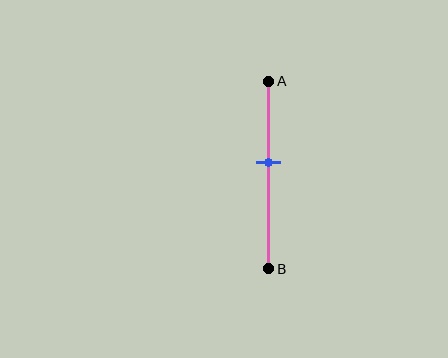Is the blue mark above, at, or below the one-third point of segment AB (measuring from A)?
The blue mark is below the one-third point of segment AB.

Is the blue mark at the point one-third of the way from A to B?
No, the mark is at about 45% from A, not at the 33% one-third point.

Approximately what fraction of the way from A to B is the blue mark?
The blue mark is approximately 45% of the way from A to B.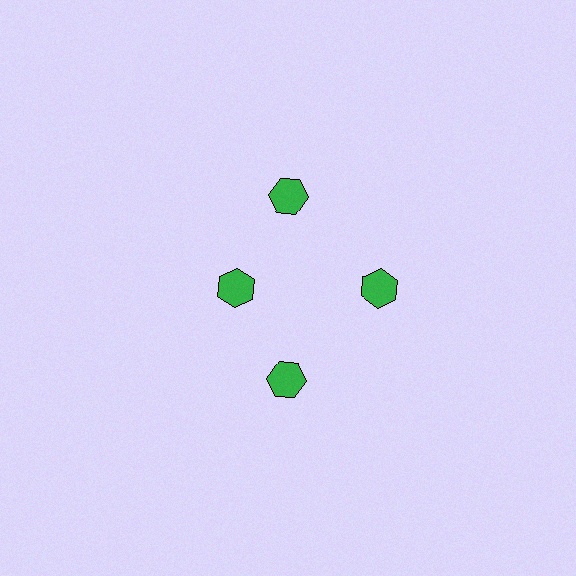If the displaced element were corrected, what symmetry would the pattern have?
It would have 4-fold rotational symmetry — the pattern would map onto itself every 90 degrees.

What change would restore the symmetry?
The symmetry would be restored by moving it outward, back onto the ring so that all 4 hexagons sit at equal angles and equal distance from the center.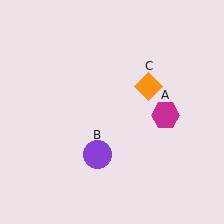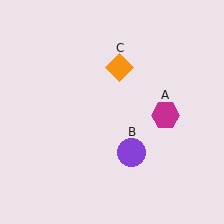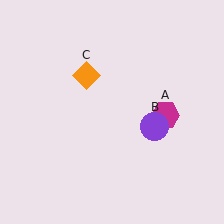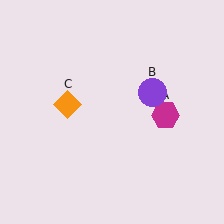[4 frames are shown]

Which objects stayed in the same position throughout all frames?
Magenta hexagon (object A) remained stationary.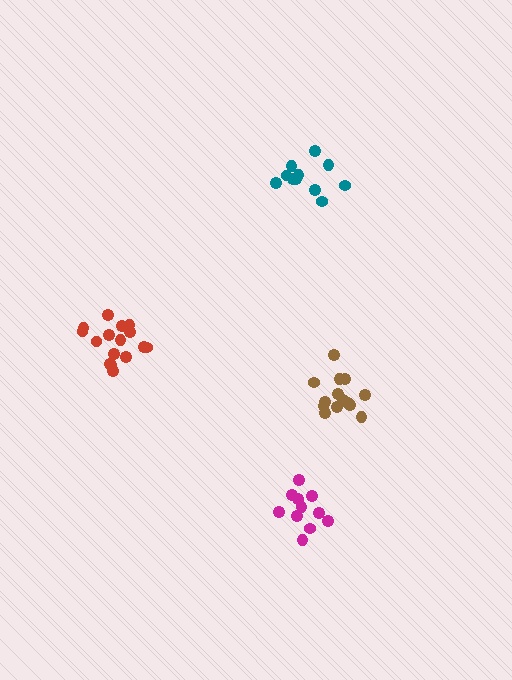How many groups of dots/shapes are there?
There are 4 groups.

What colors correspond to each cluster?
The clusters are colored: brown, magenta, teal, red.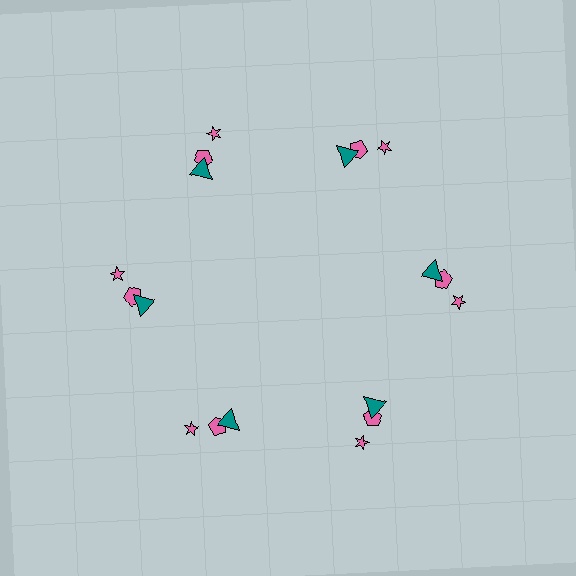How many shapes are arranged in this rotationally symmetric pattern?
There are 18 shapes, arranged in 6 groups of 3.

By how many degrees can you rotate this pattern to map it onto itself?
The pattern maps onto itself every 60 degrees of rotation.